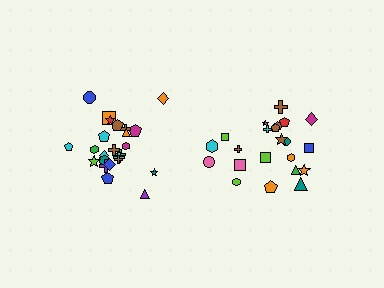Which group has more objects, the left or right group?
The left group.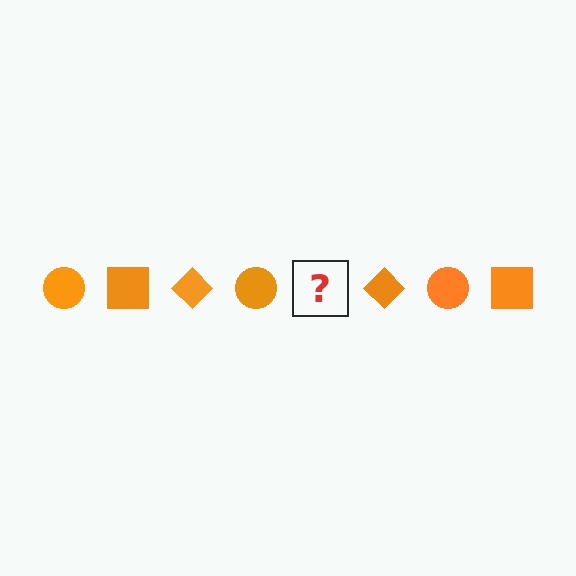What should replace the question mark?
The question mark should be replaced with an orange square.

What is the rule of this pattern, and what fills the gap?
The rule is that the pattern cycles through circle, square, diamond shapes in orange. The gap should be filled with an orange square.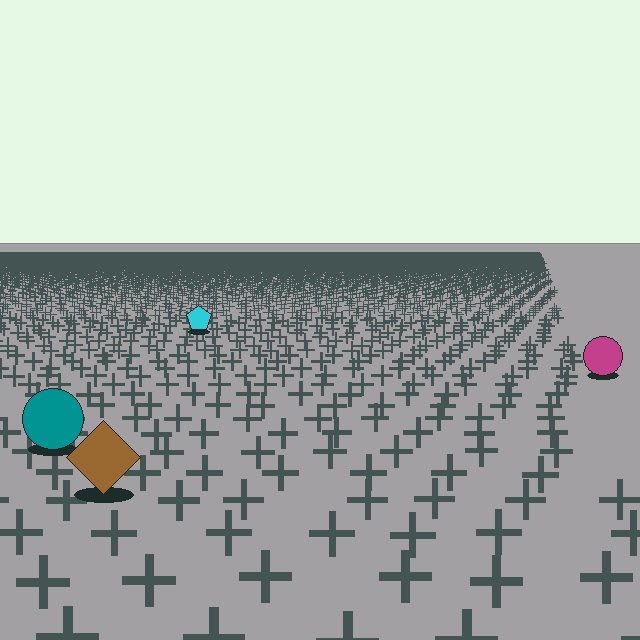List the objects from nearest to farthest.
From nearest to farthest: the brown diamond, the teal circle, the magenta circle, the cyan pentagon.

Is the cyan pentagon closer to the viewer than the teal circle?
No. The teal circle is closer — you can tell from the texture gradient: the ground texture is coarser near it.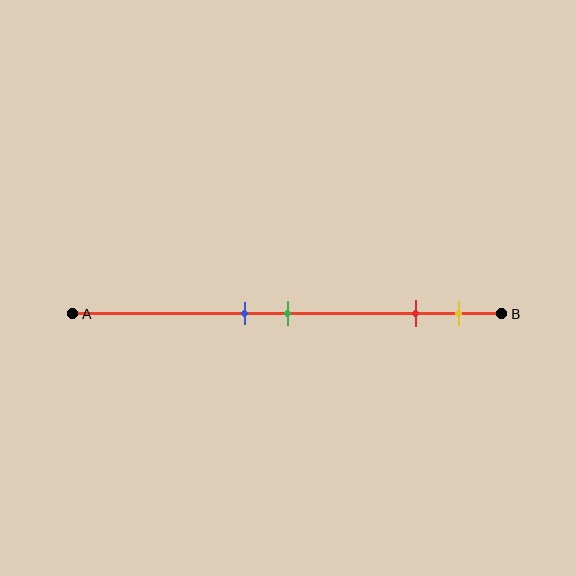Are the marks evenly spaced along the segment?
No, the marks are not evenly spaced.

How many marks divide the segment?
There are 4 marks dividing the segment.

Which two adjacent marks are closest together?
The blue and green marks are the closest adjacent pair.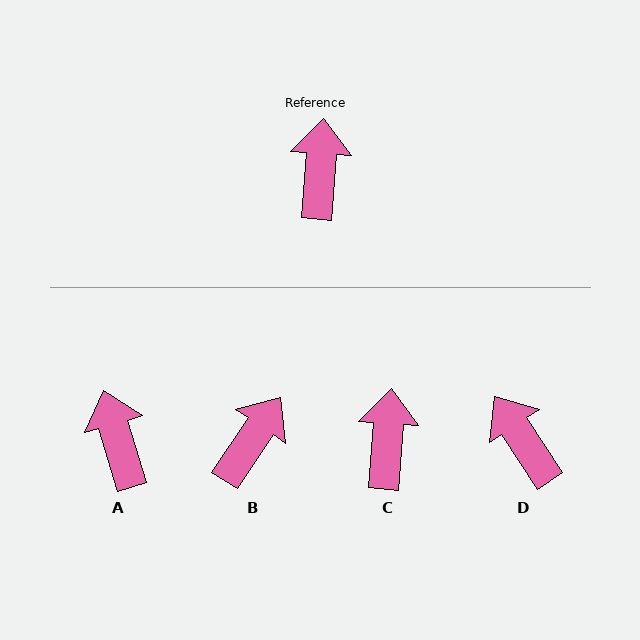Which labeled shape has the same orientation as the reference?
C.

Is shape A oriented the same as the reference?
No, it is off by about 21 degrees.